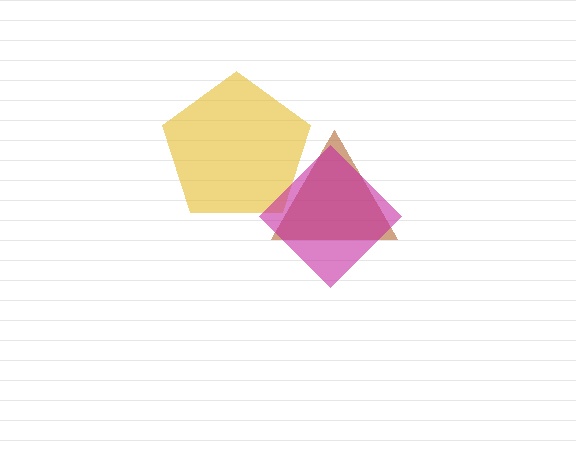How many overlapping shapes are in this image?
There are 3 overlapping shapes in the image.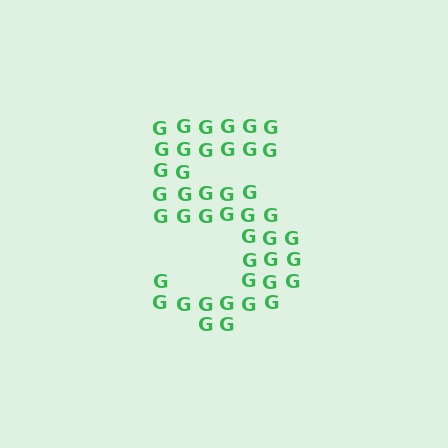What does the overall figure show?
The overall figure shows the digit 5.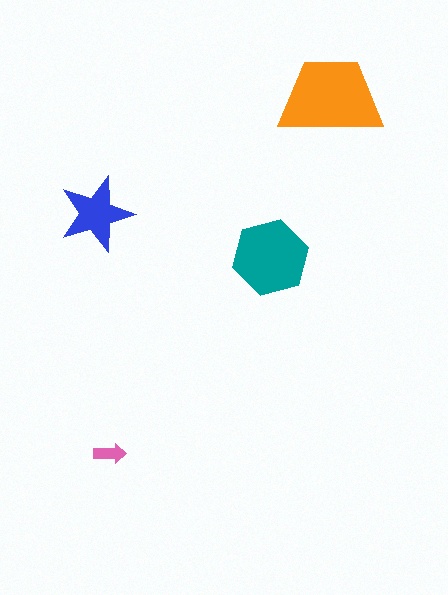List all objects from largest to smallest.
The orange trapezoid, the teal hexagon, the blue star, the pink arrow.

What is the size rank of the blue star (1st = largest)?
3rd.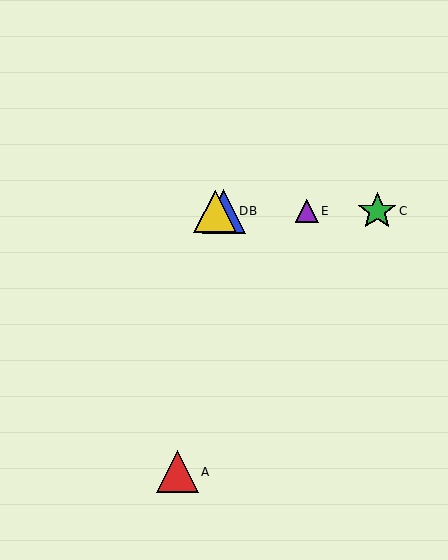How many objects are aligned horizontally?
4 objects (B, C, D, E) are aligned horizontally.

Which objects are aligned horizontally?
Objects B, C, D, E are aligned horizontally.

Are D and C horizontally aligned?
Yes, both are at y≈211.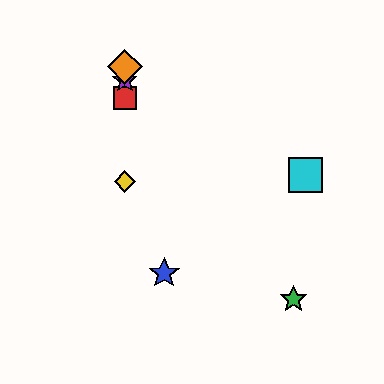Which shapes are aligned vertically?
The red square, the yellow diamond, the purple star, the orange diamond are aligned vertically.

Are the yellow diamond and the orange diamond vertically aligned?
Yes, both are at x≈125.